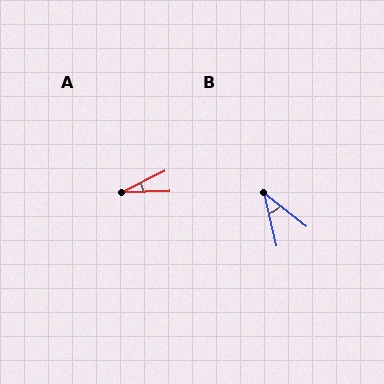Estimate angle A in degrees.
Approximately 24 degrees.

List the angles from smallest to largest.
A (24°), B (39°).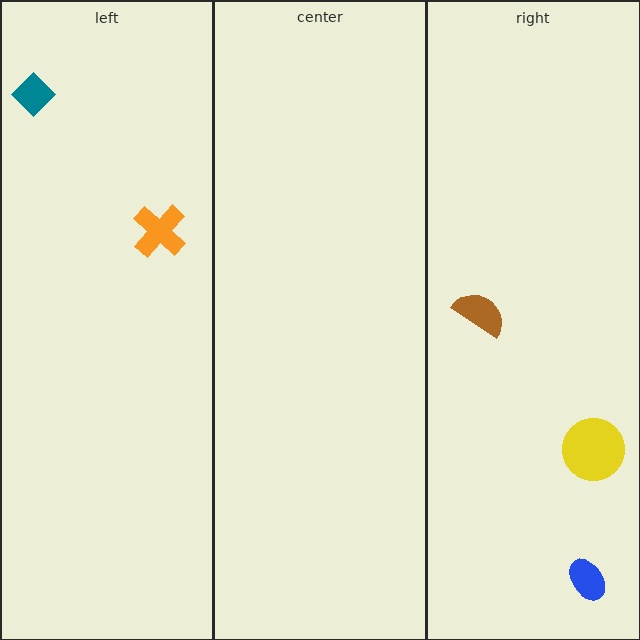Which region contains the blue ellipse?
The right region.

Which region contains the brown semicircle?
The right region.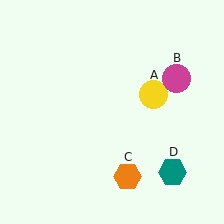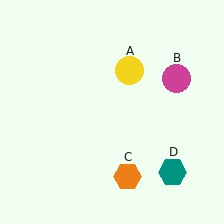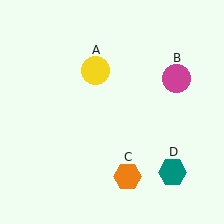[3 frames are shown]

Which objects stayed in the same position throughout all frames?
Magenta circle (object B) and orange hexagon (object C) and teal hexagon (object D) remained stationary.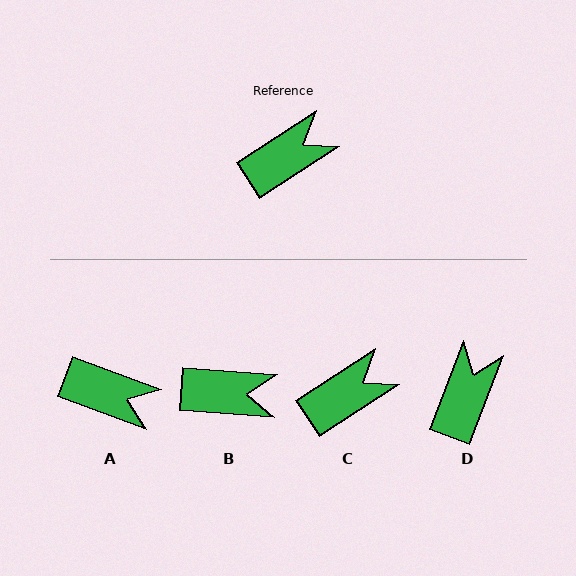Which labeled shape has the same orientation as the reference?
C.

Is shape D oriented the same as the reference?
No, it is off by about 36 degrees.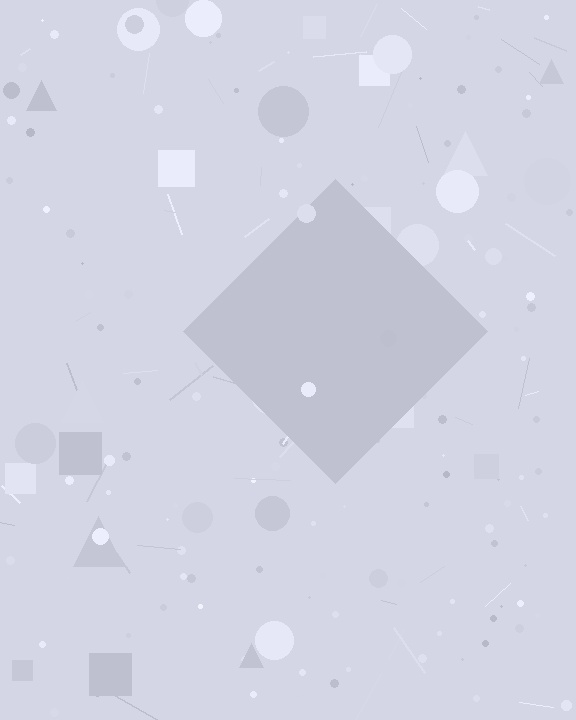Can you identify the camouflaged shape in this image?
The camouflaged shape is a diamond.